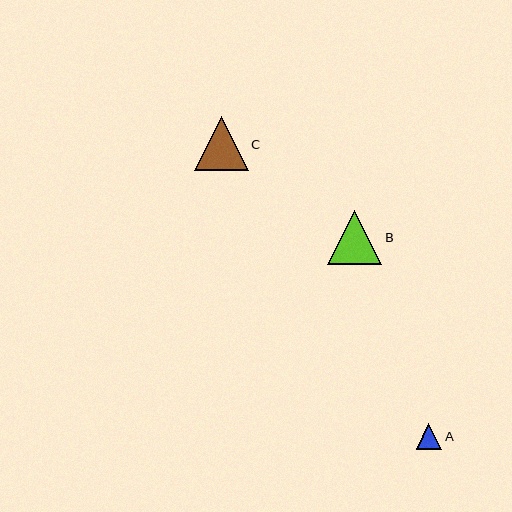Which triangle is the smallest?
Triangle A is the smallest with a size of approximately 26 pixels.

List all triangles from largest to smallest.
From largest to smallest: B, C, A.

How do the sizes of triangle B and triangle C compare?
Triangle B and triangle C are approximately the same size.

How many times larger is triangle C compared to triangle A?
Triangle C is approximately 2.1 times the size of triangle A.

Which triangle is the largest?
Triangle B is the largest with a size of approximately 54 pixels.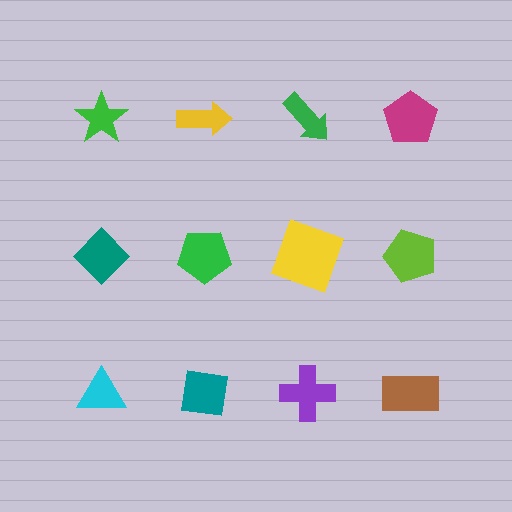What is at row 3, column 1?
A cyan triangle.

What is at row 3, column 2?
A teal square.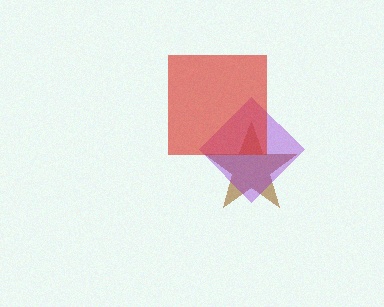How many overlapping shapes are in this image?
There are 3 overlapping shapes in the image.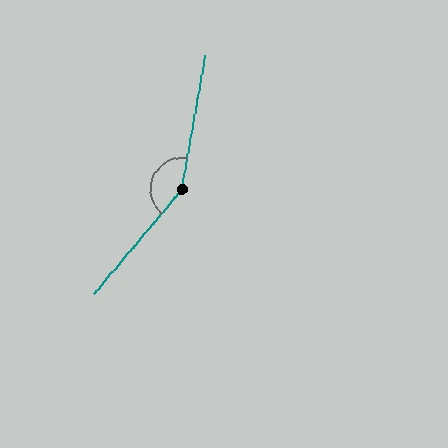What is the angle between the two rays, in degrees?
Approximately 150 degrees.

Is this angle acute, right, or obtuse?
It is obtuse.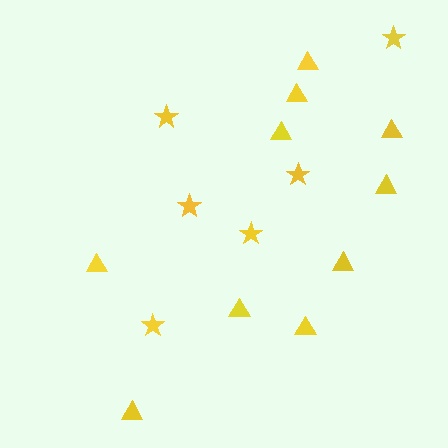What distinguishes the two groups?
There are 2 groups: one group of triangles (10) and one group of stars (6).